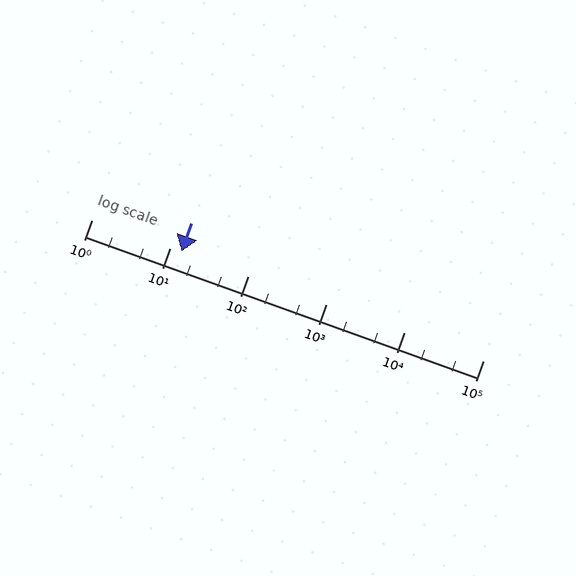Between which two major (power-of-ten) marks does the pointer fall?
The pointer is between 10 and 100.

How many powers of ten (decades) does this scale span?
The scale spans 5 decades, from 1 to 100000.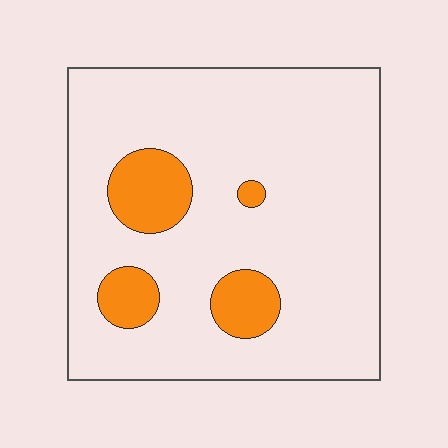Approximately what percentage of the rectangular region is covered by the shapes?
Approximately 15%.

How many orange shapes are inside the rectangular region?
4.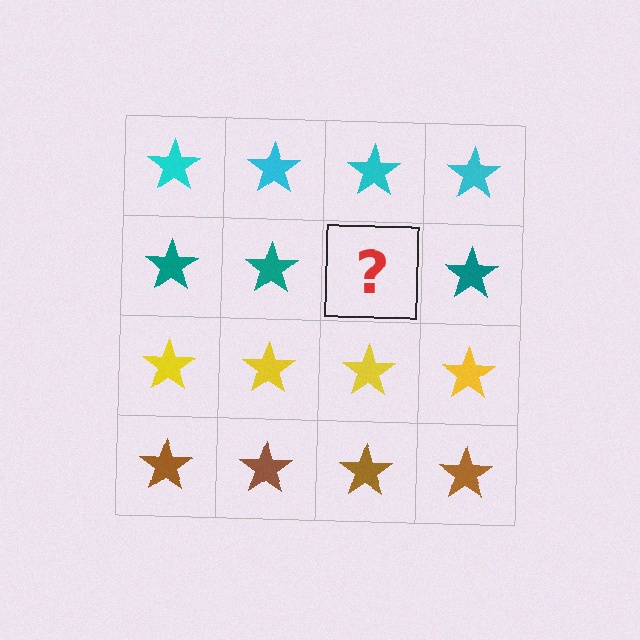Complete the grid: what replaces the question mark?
The question mark should be replaced with a teal star.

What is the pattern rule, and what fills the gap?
The rule is that each row has a consistent color. The gap should be filled with a teal star.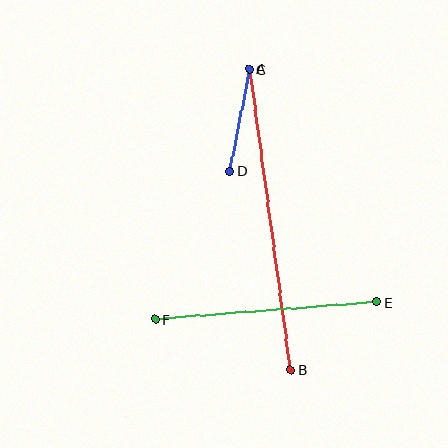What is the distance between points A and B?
The distance is approximately 304 pixels.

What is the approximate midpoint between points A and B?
The midpoint is at approximately (270, 219) pixels.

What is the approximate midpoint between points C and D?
The midpoint is at approximately (240, 120) pixels.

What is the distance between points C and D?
The distance is approximately 104 pixels.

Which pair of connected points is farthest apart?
Points A and B are farthest apart.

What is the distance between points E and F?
The distance is approximately 222 pixels.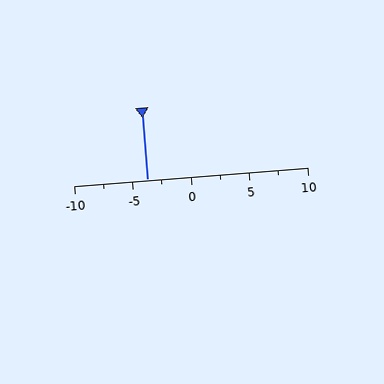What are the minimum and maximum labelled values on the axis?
The axis runs from -10 to 10.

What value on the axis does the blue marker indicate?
The marker indicates approximately -3.8.